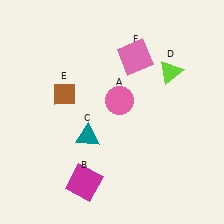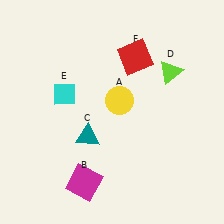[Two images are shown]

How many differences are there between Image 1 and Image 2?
There are 3 differences between the two images.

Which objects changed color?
A changed from pink to yellow. E changed from brown to cyan. F changed from pink to red.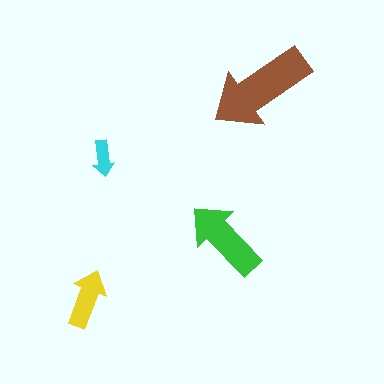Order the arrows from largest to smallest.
the brown one, the green one, the yellow one, the cyan one.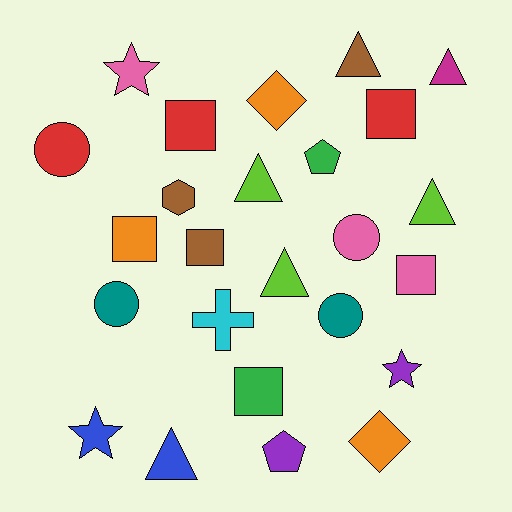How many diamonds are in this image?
There are 2 diamonds.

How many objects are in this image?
There are 25 objects.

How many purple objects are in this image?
There are 2 purple objects.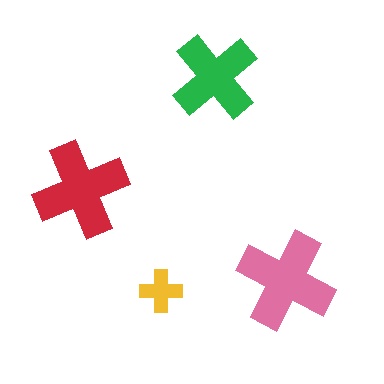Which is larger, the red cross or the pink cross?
The pink one.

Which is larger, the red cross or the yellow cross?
The red one.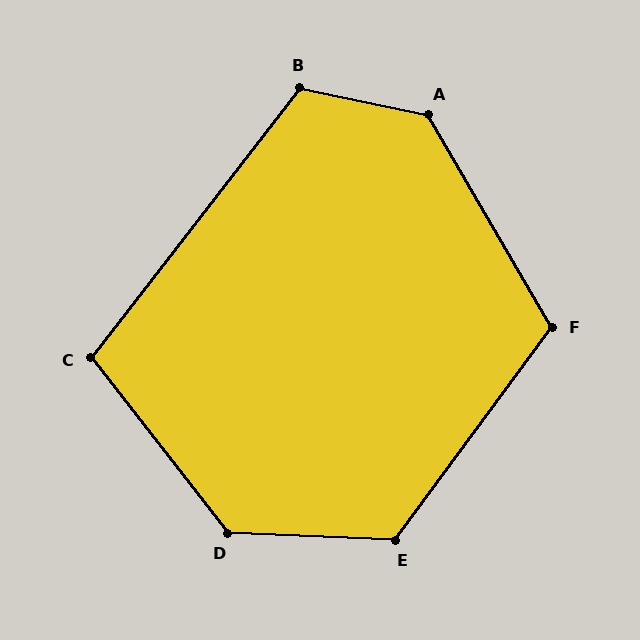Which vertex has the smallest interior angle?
C, at approximately 104 degrees.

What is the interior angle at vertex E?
Approximately 124 degrees (obtuse).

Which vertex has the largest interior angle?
A, at approximately 132 degrees.